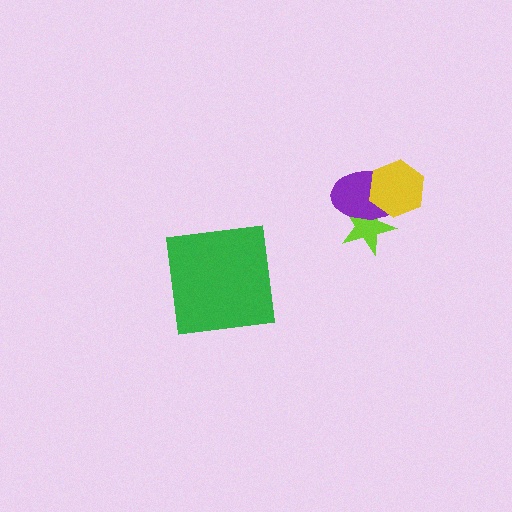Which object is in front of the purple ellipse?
The yellow hexagon is in front of the purple ellipse.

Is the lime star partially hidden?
Yes, it is partially covered by another shape.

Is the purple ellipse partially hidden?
Yes, it is partially covered by another shape.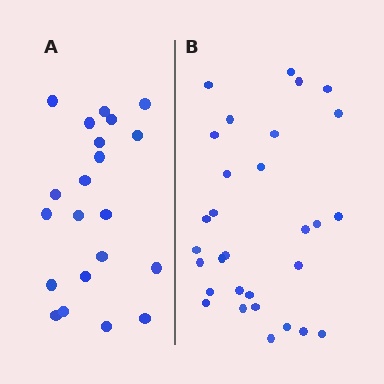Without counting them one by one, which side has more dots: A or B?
Region B (the right region) has more dots.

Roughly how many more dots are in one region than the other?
Region B has roughly 8 or so more dots than region A.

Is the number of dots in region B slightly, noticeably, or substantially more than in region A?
Region B has noticeably more, but not dramatically so. The ratio is roughly 1.4 to 1.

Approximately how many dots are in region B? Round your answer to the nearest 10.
About 30 dots.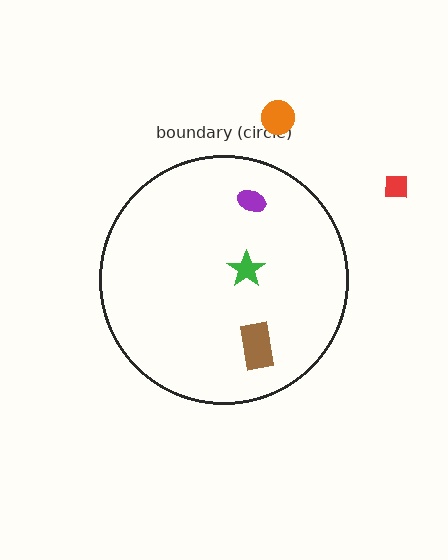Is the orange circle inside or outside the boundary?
Outside.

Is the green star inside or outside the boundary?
Inside.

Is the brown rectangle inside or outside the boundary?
Inside.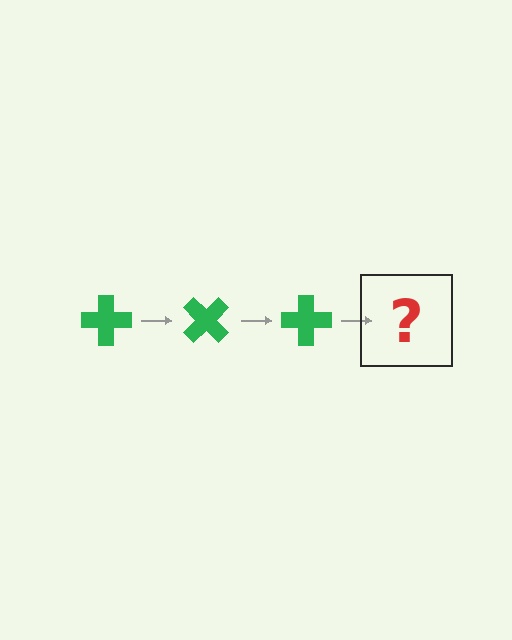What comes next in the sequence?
The next element should be a green cross rotated 135 degrees.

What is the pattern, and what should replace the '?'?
The pattern is that the cross rotates 45 degrees each step. The '?' should be a green cross rotated 135 degrees.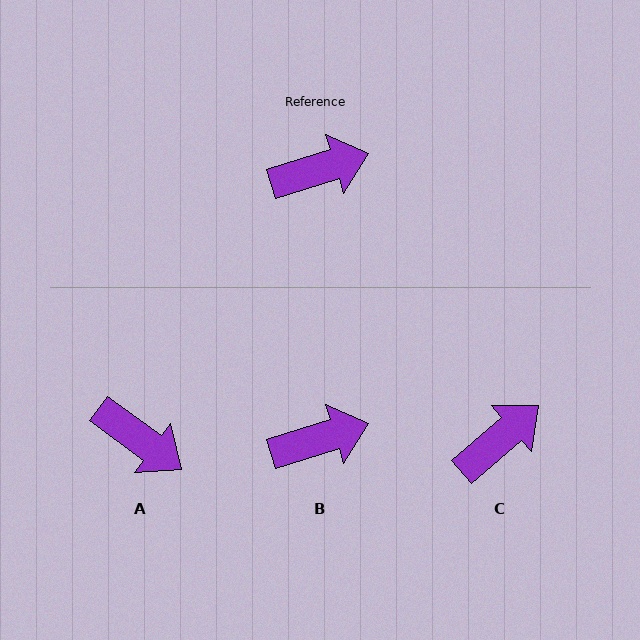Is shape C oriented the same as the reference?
No, it is off by about 24 degrees.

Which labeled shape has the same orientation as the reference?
B.